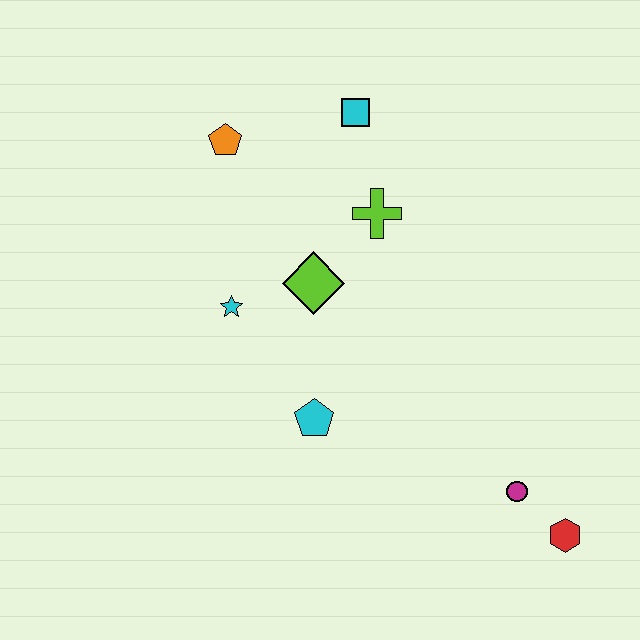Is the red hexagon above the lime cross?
No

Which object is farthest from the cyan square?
The red hexagon is farthest from the cyan square.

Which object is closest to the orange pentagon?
The cyan square is closest to the orange pentagon.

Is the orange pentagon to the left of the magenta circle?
Yes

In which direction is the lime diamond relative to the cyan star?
The lime diamond is to the right of the cyan star.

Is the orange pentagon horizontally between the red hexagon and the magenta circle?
No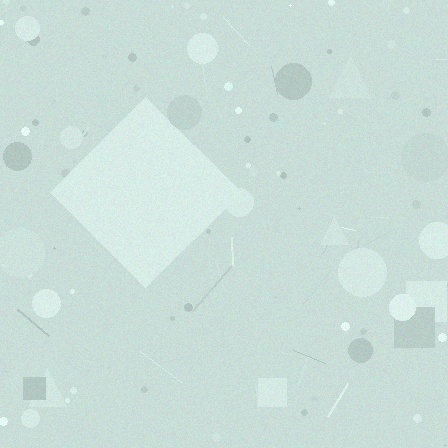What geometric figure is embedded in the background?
A diamond is embedded in the background.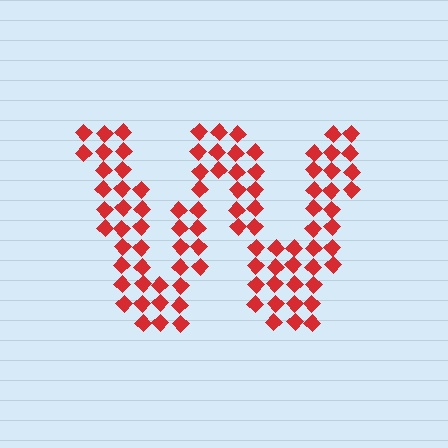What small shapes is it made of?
It is made of small diamonds.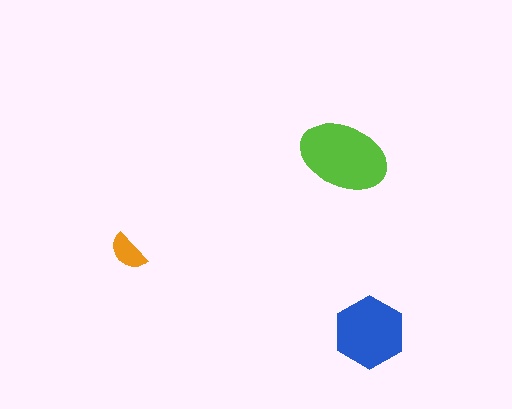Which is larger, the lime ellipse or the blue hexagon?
The lime ellipse.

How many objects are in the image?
There are 3 objects in the image.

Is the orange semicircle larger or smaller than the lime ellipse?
Smaller.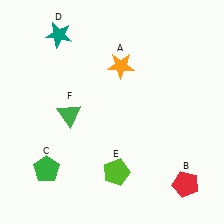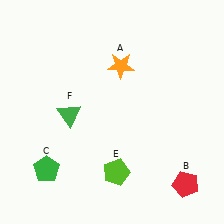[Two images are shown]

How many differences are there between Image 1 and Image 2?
There is 1 difference between the two images.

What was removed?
The teal star (D) was removed in Image 2.